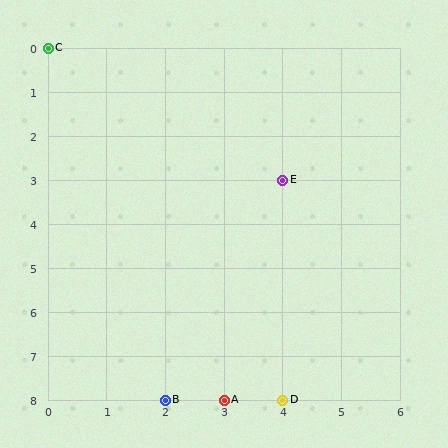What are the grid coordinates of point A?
Point A is at grid coordinates (3, 8).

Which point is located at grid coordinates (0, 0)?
Point C is at (0, 0).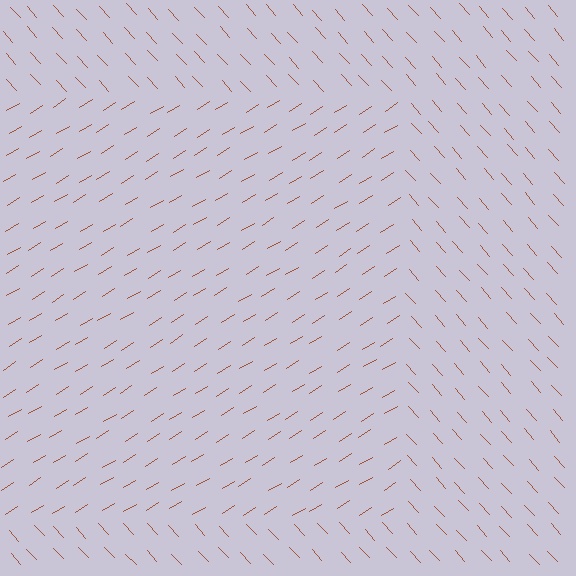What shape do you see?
I see a rectangle.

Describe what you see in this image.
The image is filled with small brown line segments. A rectangle region in the image has lines oriented differently from the surrounding lines, creating a visible texture boundary.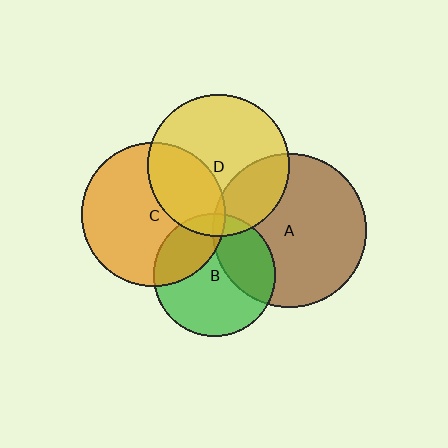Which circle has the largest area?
Circle A (brown).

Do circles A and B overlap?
Yes.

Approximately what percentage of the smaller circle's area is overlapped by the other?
Approximately 35%.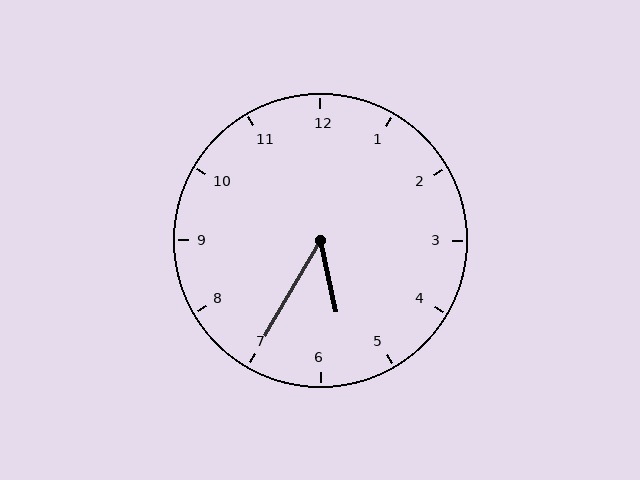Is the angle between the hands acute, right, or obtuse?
It is acute.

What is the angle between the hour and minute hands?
Approximately 42 degrees.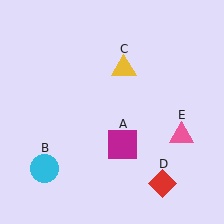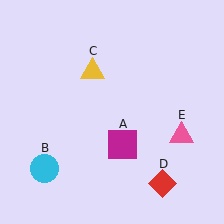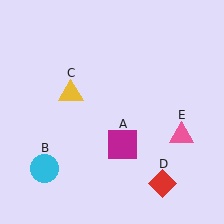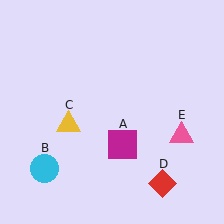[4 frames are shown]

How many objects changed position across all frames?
1 object changed position: yellow triangle (object C).